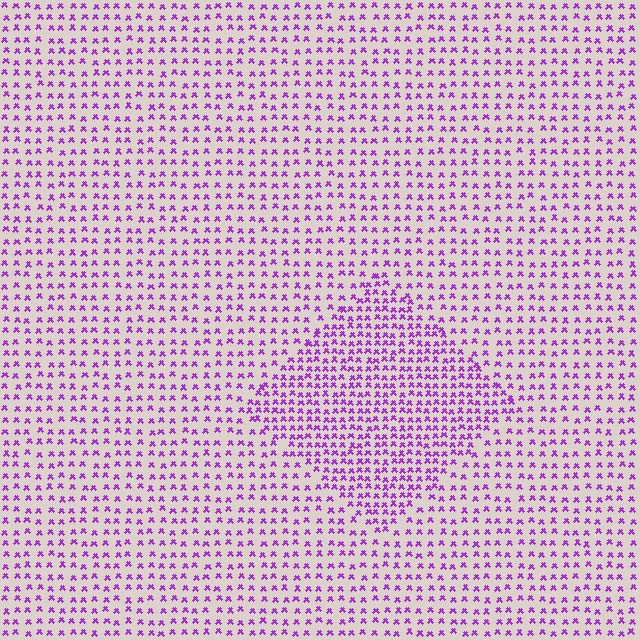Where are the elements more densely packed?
The elements are more densely packed inside the diamond boundary.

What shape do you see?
I see a diamond.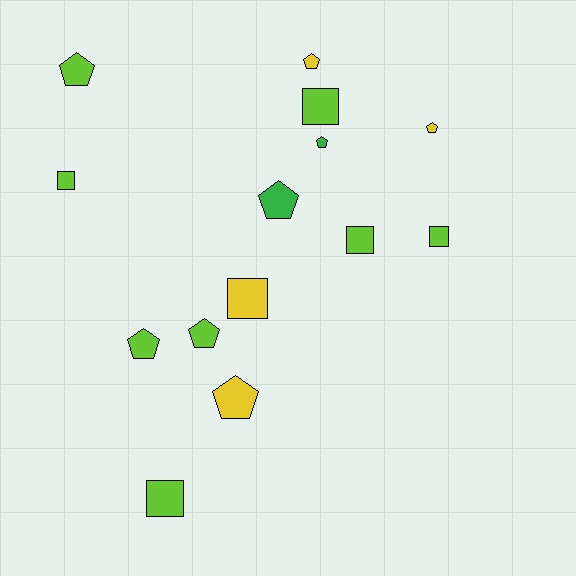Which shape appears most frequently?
Pentagon, with 8 objects.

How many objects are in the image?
There are 14 objects.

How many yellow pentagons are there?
There are 3 yellow pentagons.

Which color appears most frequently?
Lime, with 8 objects.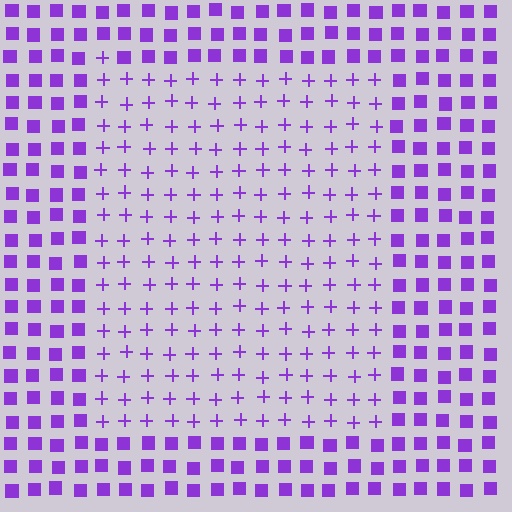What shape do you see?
I see a rectangle.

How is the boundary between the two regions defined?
The boundary is defined by a change in element shape: plus signs inside vs. squares outside. All elements share the same color and spacing.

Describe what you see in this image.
The image is filled with small purple elements arranged in a uniform grid. A rectangle-shaped region contains plus signs, while the surrounding area contains squares. The boundary is defined purely by the change in element shape.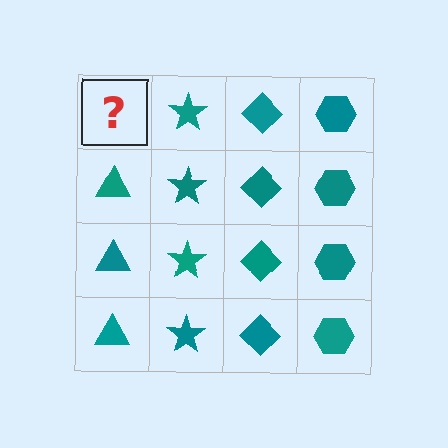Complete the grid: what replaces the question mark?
The question mark should be replaced with a teal triangle.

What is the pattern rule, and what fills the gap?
The rule is that each column has a consistent shape. The gap should be filled with a teal triangle.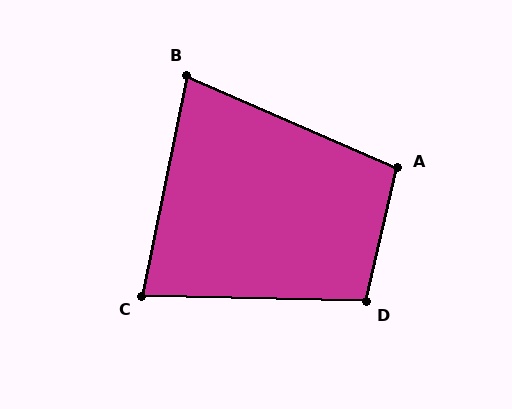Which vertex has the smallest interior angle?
B, at approximately 78 degrees.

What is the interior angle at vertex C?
Approximately 80 degrees (acute).